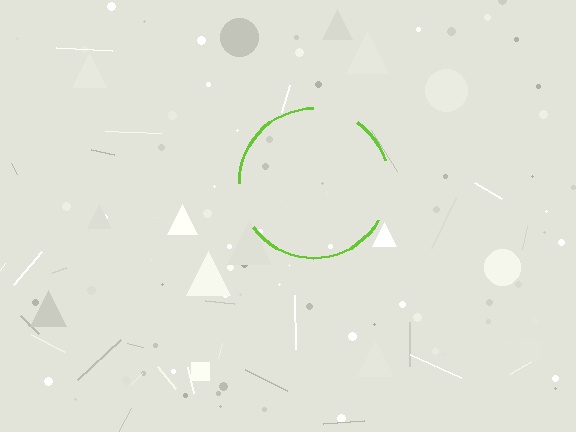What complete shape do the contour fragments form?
The contour fragments form a circle.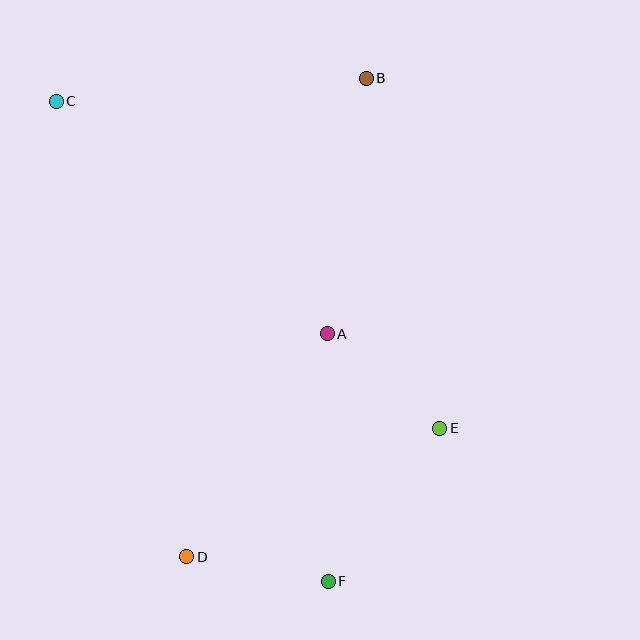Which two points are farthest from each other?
Points C and F are farthest from each other.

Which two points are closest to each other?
Points D and F are closest to each other.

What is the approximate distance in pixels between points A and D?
The distance between A and D is approximately 263 pixels.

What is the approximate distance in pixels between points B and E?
The distance between B and E is approximately 357 pixels.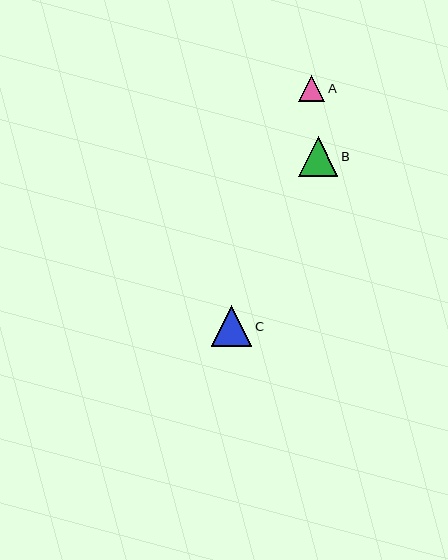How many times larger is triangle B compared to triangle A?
Triangle B is approximately 1.5 times the size of triangle A.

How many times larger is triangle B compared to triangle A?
Triangle B is approximately 1.5 times the size of triangle A.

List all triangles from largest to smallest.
From largest to smallest: C, B, A.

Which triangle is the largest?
Triangle C is the largest with a size of approximately 41 pixels.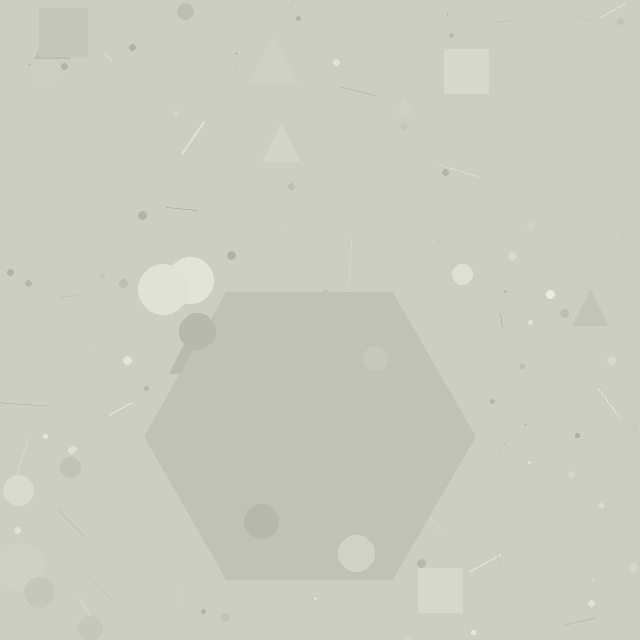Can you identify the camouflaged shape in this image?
The camouflaged shape is a hexagon.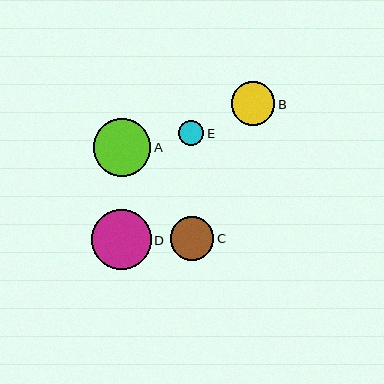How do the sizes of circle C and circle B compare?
Circle C and circle B are approximately the same size.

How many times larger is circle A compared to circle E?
Circle A is approximately 2.3 times the size of circle E.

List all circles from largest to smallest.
From largest to smallest: D, A, C, B, E.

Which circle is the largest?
Circle D is the largest with a size of approximately 59 pixels.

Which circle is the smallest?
Circle E is the smallest with a size of approximately 25 pixels.